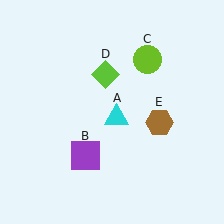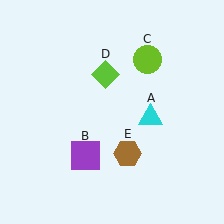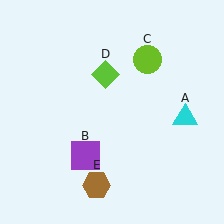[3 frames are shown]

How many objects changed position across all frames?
2 objects changed position: cyan triangle (object A), brown hexagon (object E).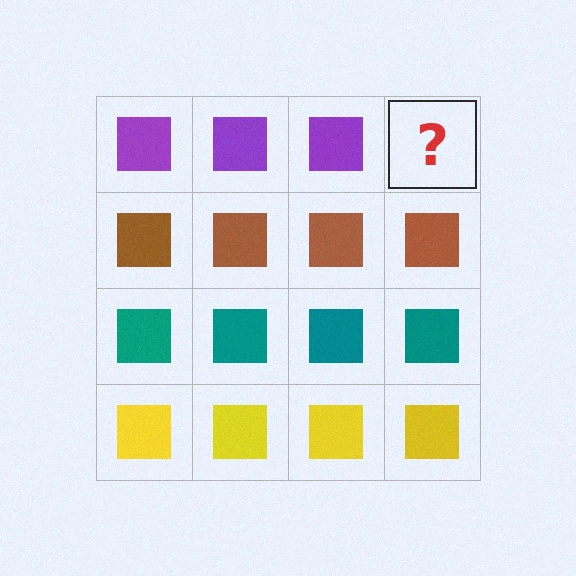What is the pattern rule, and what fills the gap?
The rule is that each row has a consistent color. The gap should be filled with a purple square.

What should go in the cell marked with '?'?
The missing cell should contain a purple square.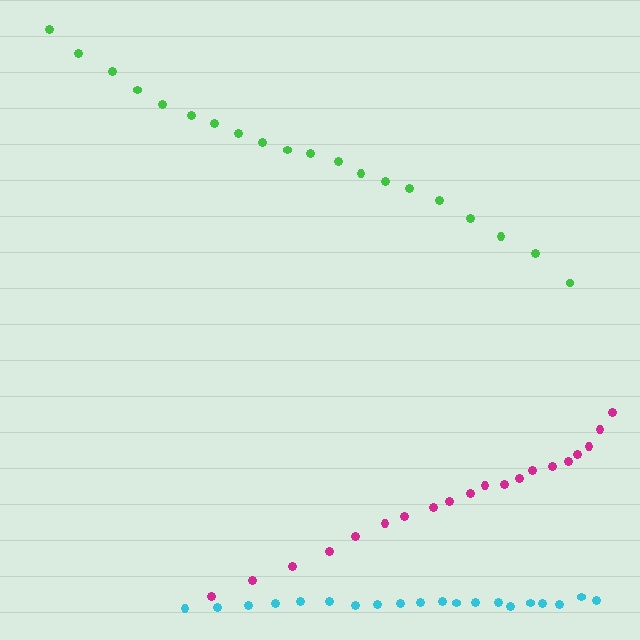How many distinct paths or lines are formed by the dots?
There are 3 distinct paths.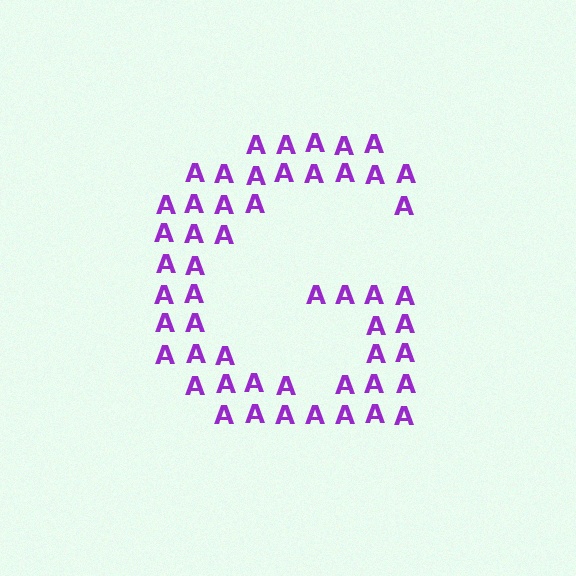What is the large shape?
The large shape is the letter G.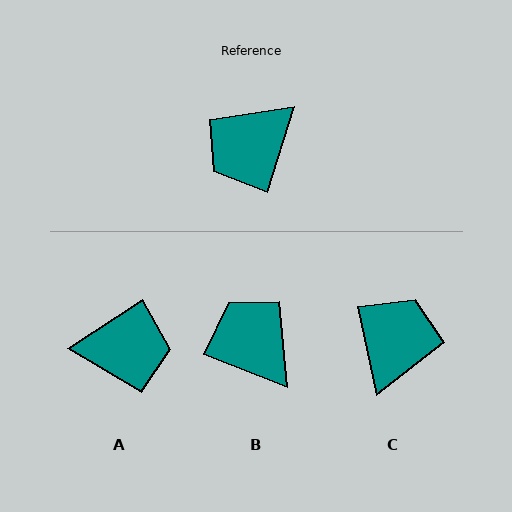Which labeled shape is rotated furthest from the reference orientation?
C, about 151 degrees away.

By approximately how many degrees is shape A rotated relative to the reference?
Approximately 141 degrees counter-clockwise.